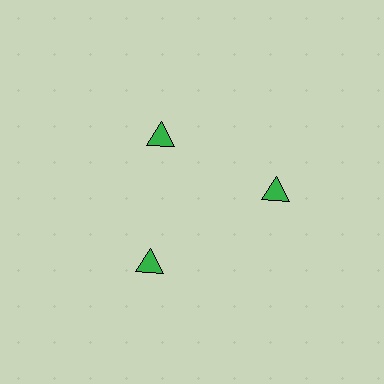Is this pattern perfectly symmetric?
No. The 3 green triangles are arranged in a ring, but one element near the 11 o'clock position is pulled inward toward the center, breaking the 3-fold rotational symmetry.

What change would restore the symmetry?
The symmetry would be restored by moving it outward, back onto the ring so that all 3 triangles sit at equal angles and equal distance from the center.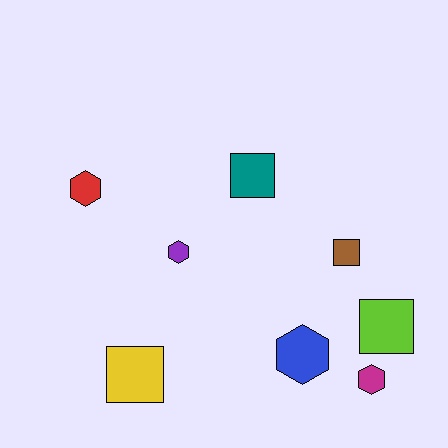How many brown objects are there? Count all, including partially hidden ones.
There is 1 brown object.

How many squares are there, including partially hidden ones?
There are 4 squares.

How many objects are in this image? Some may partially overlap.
There are 8 objects.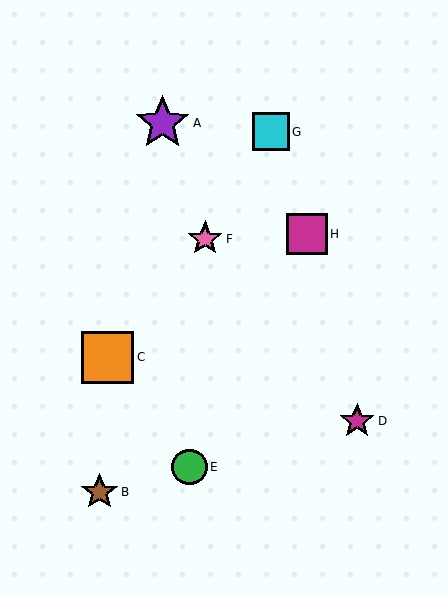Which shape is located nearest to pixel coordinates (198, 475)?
The green circle (labeled E) at (189, 467) is nearest to that location.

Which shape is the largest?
The purple star (labeled A) is the largest.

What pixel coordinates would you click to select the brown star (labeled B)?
Click at (100, 492) to select the brown star B.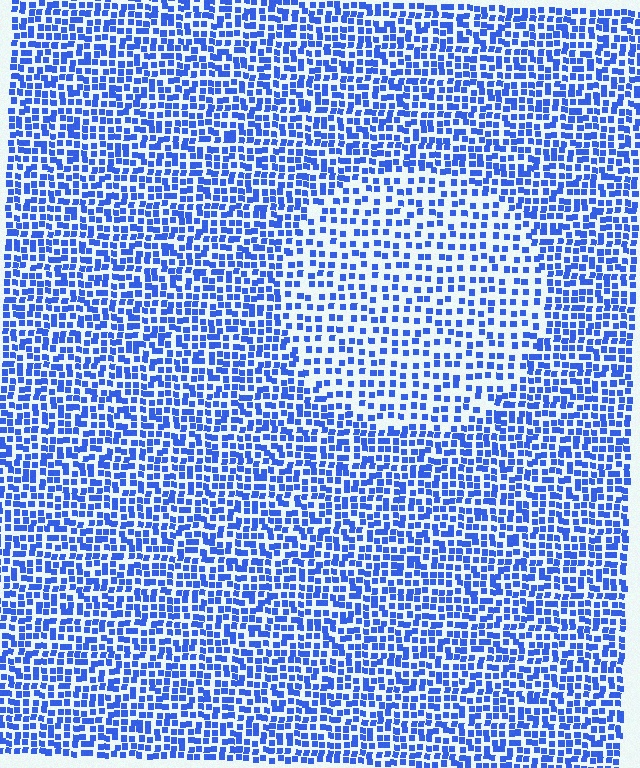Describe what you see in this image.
The image contains small blue elements arranged at two different densities. A circle-shaped region is visible where the elements are less densely packed than the surrounding area.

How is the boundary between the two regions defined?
The boundary is defined by a change in element density (approximately 1.7x ratio). All elements are the same color, size, and shape.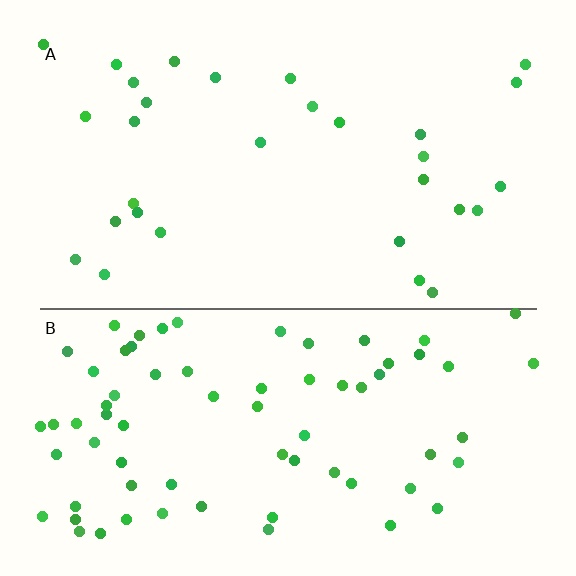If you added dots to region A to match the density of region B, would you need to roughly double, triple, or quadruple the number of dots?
Approximately double.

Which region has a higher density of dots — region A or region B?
B (the bottom).